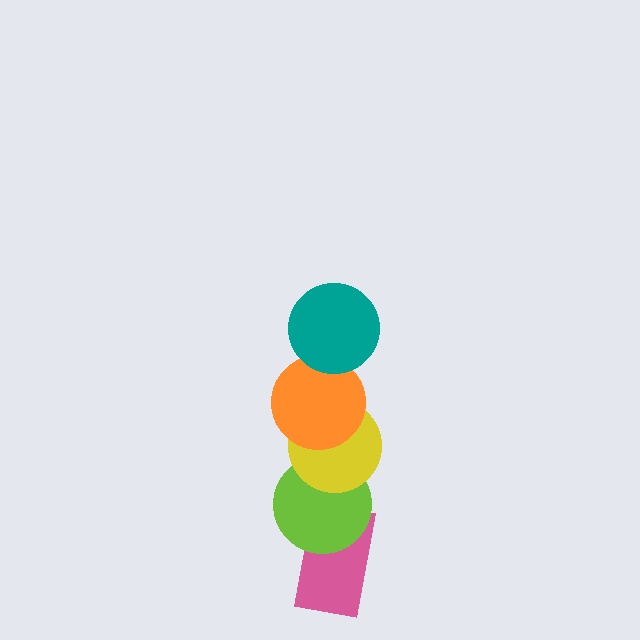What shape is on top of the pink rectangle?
The lime circle is on top of the pink rectangle.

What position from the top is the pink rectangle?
The pink rectangle is 5th from the top.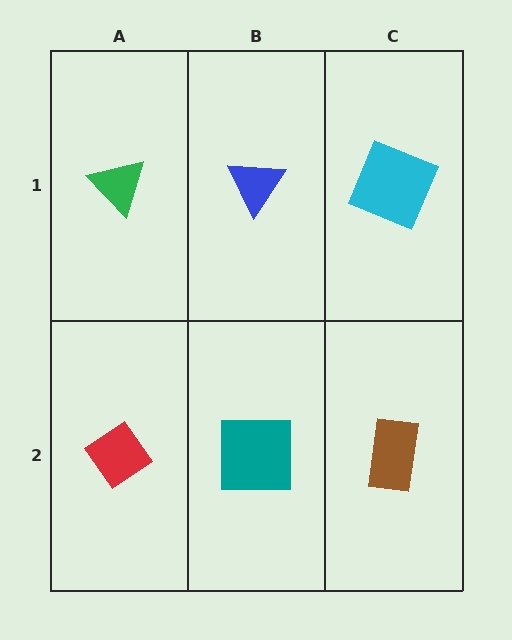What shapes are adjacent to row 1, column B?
A teal square (row 2, column B), a green triangle (row 1, column A), a cyan square (row 1, column C).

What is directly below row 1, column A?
A red diamond.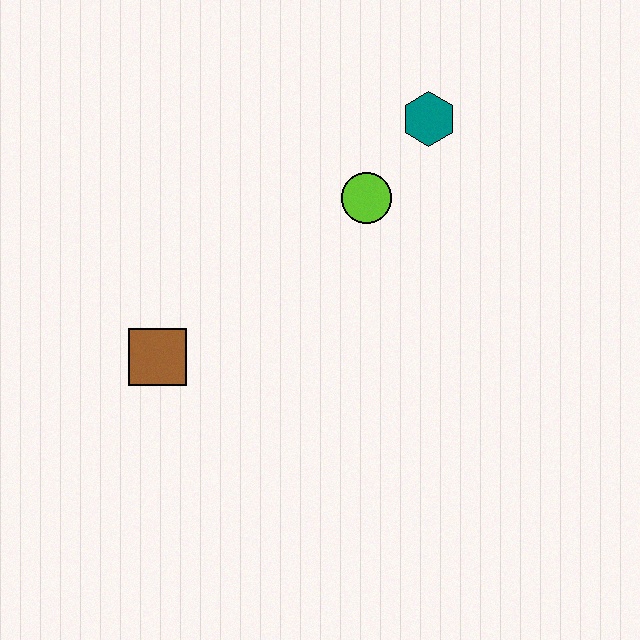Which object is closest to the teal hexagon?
The lime circle is closest to the teal hexagon.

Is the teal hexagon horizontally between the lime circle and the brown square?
No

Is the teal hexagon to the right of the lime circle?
Yes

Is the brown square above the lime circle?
No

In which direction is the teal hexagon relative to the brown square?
The teal hexagon is to the right of the brown square.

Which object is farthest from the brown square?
The teal hexagon is farthest from the brown square.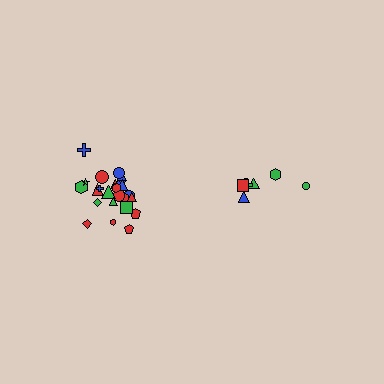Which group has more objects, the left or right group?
The left group.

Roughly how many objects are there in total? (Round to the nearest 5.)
Roughly 30 objects in total.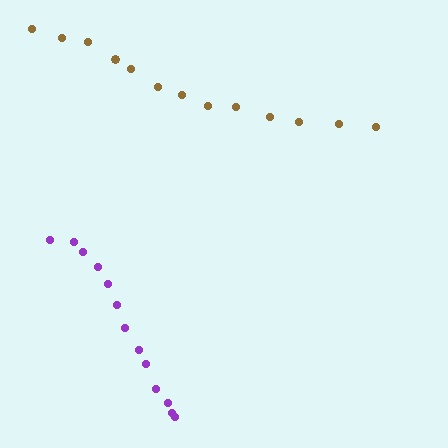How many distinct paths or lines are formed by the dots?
There are 2 distinct paths.